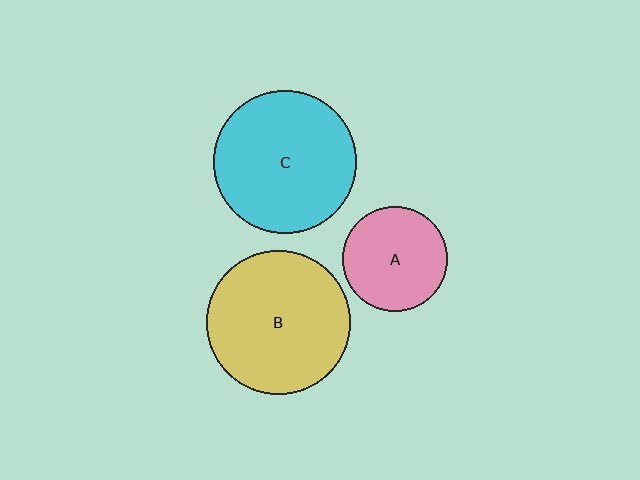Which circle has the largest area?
Circle B (yellow).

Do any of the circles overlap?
No, none of the circles overlap.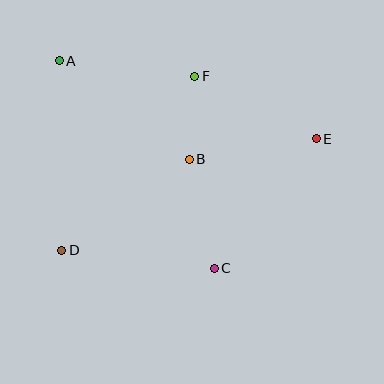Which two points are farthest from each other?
Points D and E are farthest from each other.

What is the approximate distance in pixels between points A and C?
The distance between A and C is approximately 259 pixels.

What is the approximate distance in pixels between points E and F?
The distance between E and F is approximately 137 pixels.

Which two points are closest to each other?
Points B and F are closest to each other.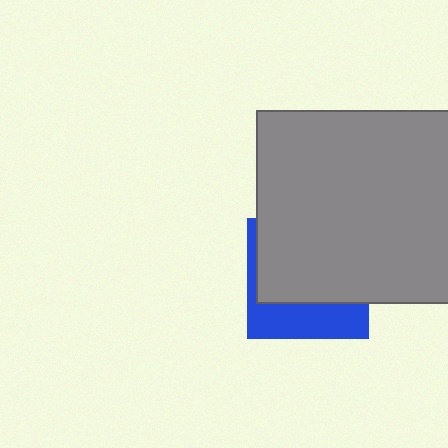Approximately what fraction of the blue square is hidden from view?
Roughly 66% of the blue square is hidden behind the gray square.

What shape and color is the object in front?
The object in front is a gray square.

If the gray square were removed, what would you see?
You would see the complete blue square.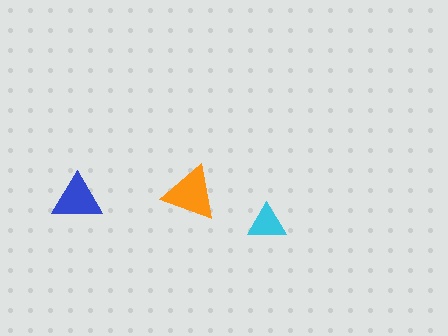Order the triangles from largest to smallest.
the orange one, the blue one, the cyan one.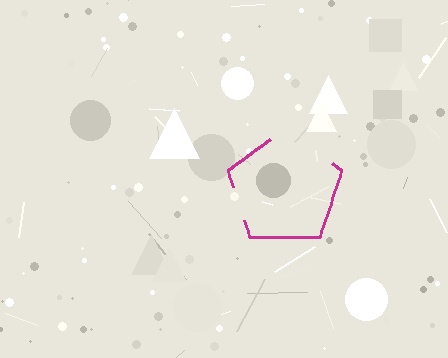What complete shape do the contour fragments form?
The contour fragments form a pentagon.